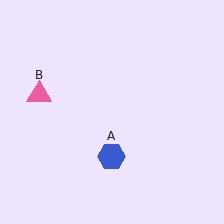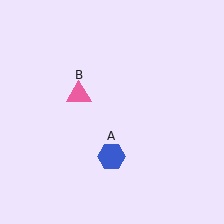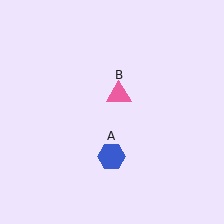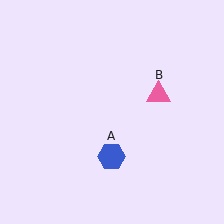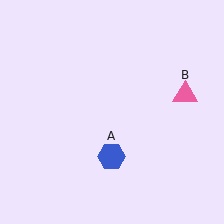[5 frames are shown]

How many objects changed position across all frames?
1 object changed position: pink triangle (object B).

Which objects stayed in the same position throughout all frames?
Blue hexagon (object A) remained stationary.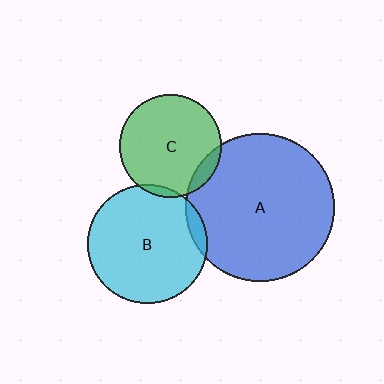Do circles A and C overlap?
Yes.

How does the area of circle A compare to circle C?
Approximately 2.1 times.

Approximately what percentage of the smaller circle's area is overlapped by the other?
Approximately 10%.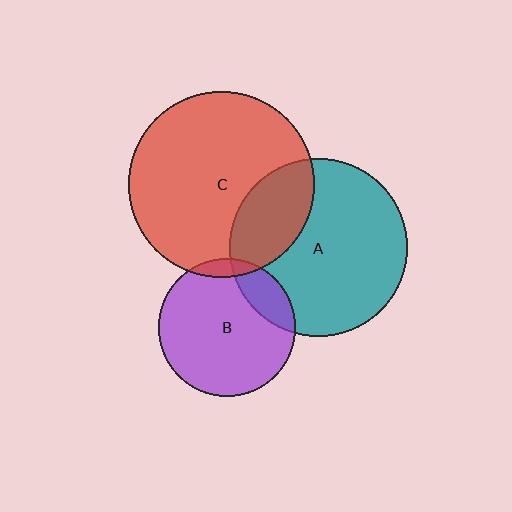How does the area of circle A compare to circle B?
Approximately 1.7 times.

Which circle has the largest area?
Circle C (red).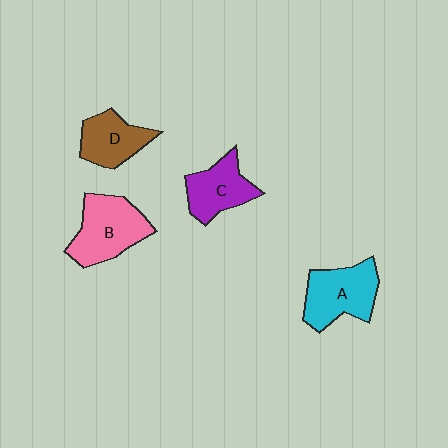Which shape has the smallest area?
Shape D (brown).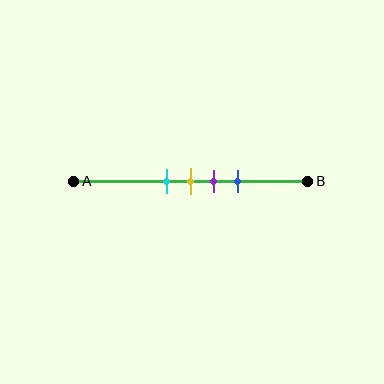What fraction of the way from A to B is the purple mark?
The purple mark is approximately 60% (0.6) of the way from A to B.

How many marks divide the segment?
There are 4 marks dividing the segment.